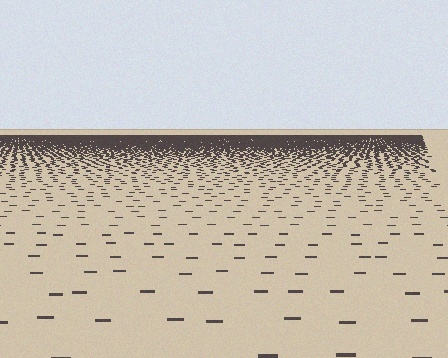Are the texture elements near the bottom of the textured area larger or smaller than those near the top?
Larger. Near the bottom, elements are closer to the viewer and appear at a bigger on-screen size.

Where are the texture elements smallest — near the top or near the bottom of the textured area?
Near the top.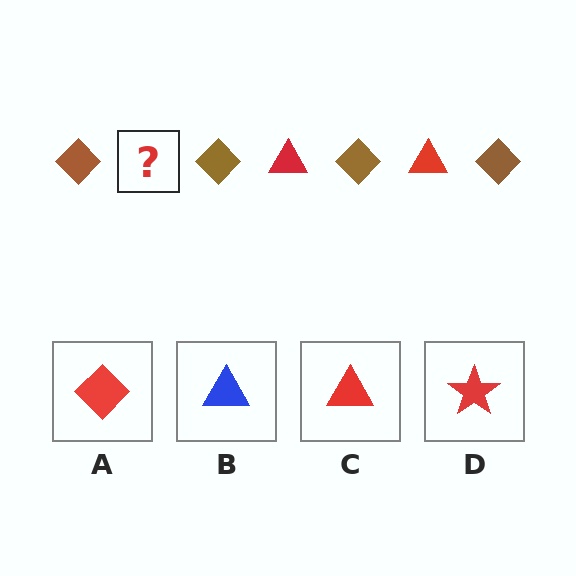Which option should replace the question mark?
Option C.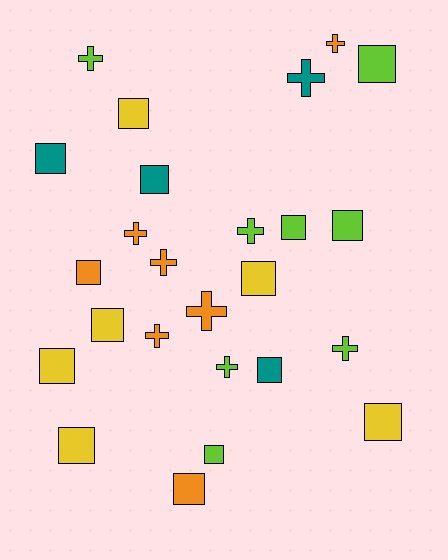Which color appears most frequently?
Lime, with 8 objects.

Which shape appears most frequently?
Square, with 15 objects.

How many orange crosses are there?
There are 5 orange crosses.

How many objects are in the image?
There are 25 objects.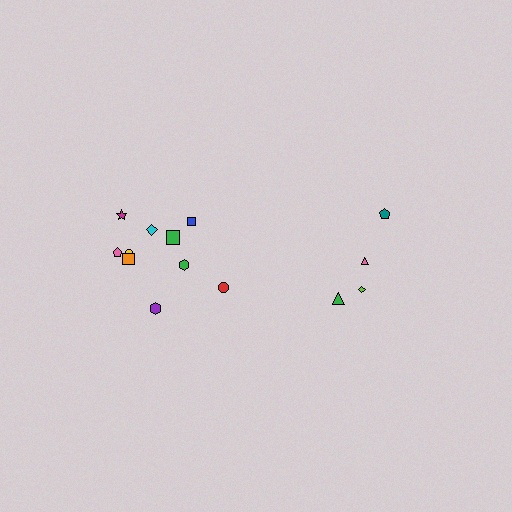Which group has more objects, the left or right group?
The left group.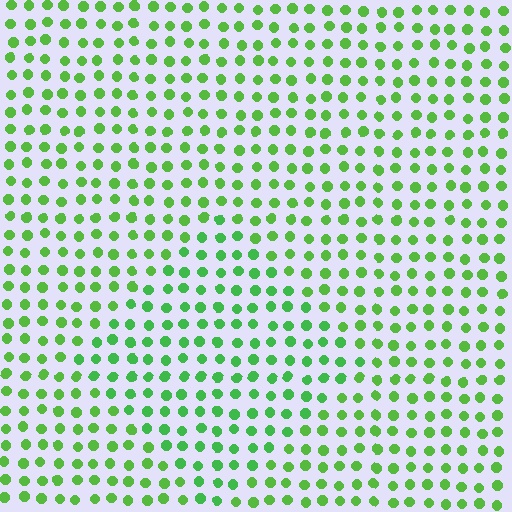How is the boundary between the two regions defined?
The boundary is defined purely by a slight shift in hue (about 18 degrees). Spacing, size, and orientation are identical on both sides.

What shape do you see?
I see a diamond.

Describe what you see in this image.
The image is filled with small lime elements in a uniform arrangement. A diamond-shaped region is visible where the elements are tinted to a slightly different hue, forming a subtle color boundary.